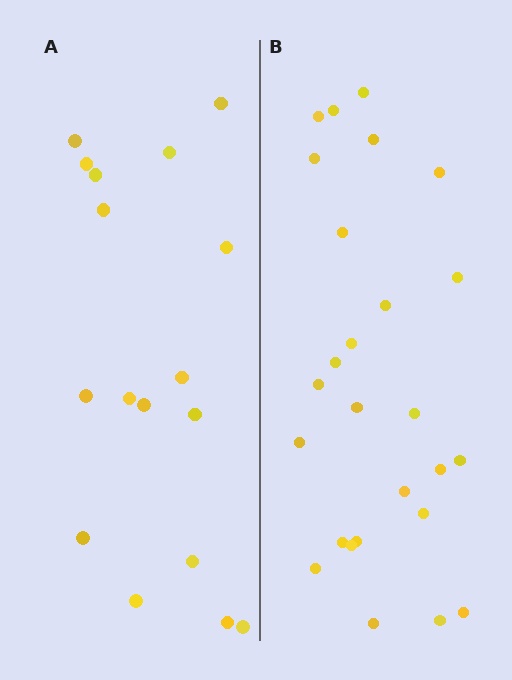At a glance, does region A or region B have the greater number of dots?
Region B (the right region) has more dots.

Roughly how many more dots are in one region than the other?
Region B has roughly 8 or so more dots than region A.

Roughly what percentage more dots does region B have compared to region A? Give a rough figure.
About 55% more.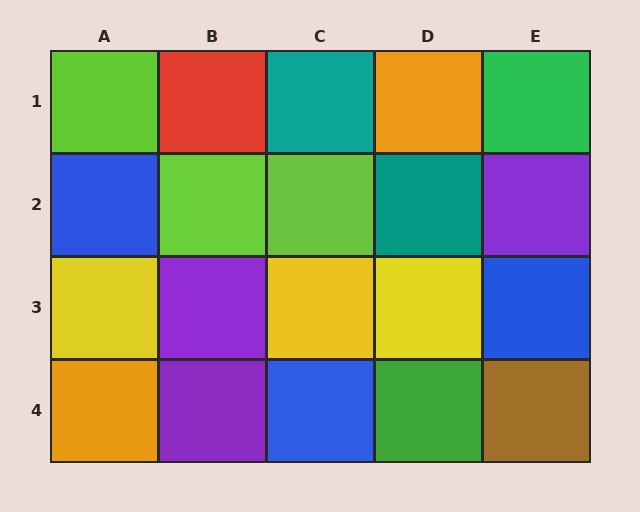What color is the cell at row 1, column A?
Lime.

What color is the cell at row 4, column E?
Brown.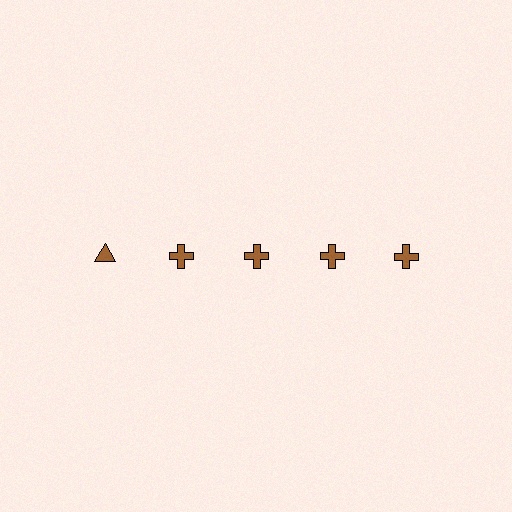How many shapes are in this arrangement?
There are 5 shapes arranged in a grid pattern.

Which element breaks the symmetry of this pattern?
The brown triangle in the top row, leftmost column breaks the symmetry. All other shapes are brown crosses.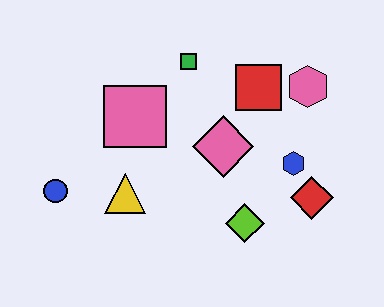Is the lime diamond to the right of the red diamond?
No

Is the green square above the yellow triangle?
Yes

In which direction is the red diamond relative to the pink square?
The red diamond is to the right of the pink square.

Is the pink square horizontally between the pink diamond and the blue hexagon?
No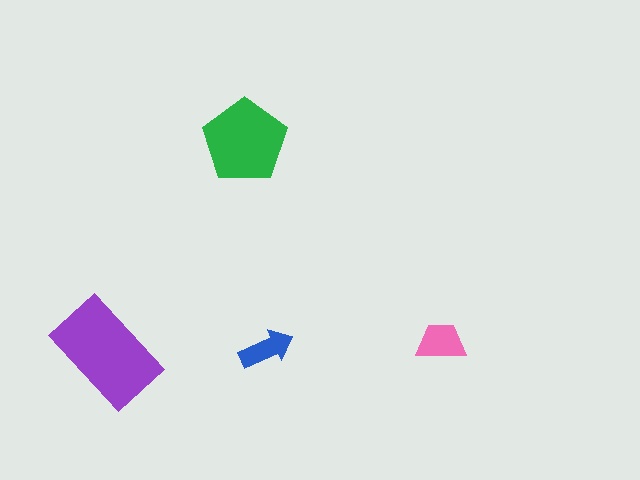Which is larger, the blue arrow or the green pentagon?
The green pentagon.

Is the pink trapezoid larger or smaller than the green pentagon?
Smaller.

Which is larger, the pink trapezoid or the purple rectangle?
The purple rectangle.